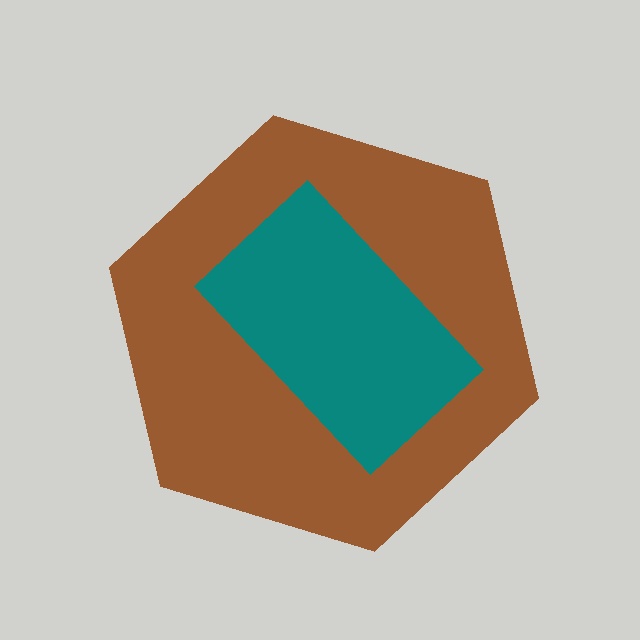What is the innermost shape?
The teal rectangle.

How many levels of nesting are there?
2.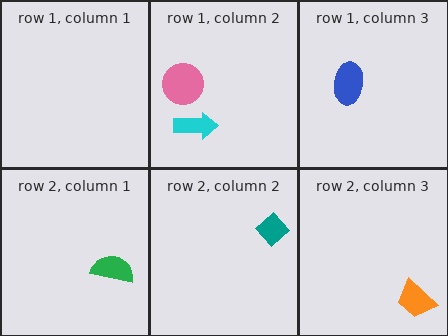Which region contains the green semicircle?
The row 2, column 1 region.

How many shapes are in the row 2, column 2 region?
1.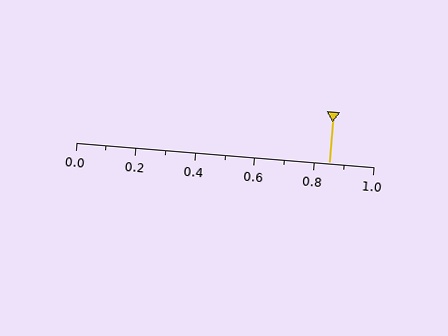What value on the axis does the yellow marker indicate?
The marker indicates approximately 0.85.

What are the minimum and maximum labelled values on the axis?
The axis runs from 0.0 to 1.0.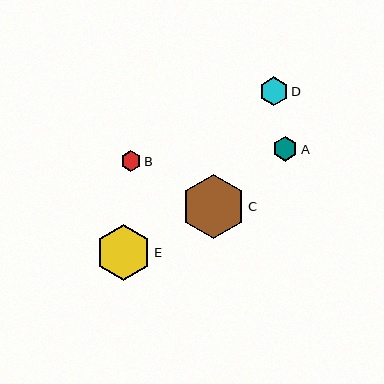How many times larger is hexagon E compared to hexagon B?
Hexagon E is approximately 2.7 times the size of hexagon B.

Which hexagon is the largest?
Hexagon C is the largest with a size of approximately 64 pixels.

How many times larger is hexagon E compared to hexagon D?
Hexagon E is approximately 2.0 times the size of hexagon D.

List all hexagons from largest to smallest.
From largest to smallest: C, E, D, A, B.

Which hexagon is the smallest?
Hexagon B is the smallest with a size of approximately 20 pixels.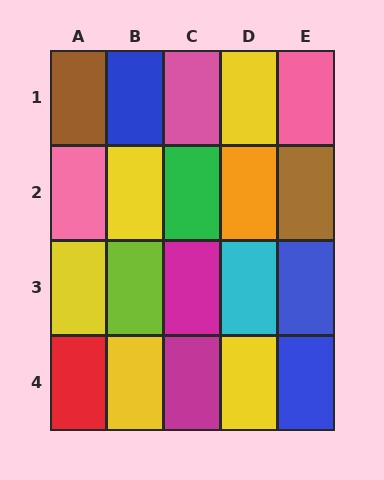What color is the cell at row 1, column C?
Pink.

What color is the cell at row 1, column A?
Brown.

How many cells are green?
1 cell is green.